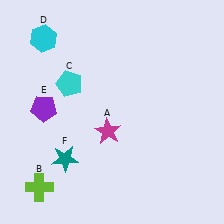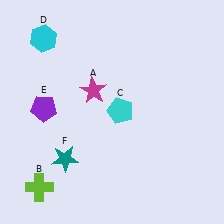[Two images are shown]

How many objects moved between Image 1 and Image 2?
2 objects moved between the two images.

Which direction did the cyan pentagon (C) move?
The cyan pentagon (C) moved right.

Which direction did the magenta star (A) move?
The magenta star (A) moved up.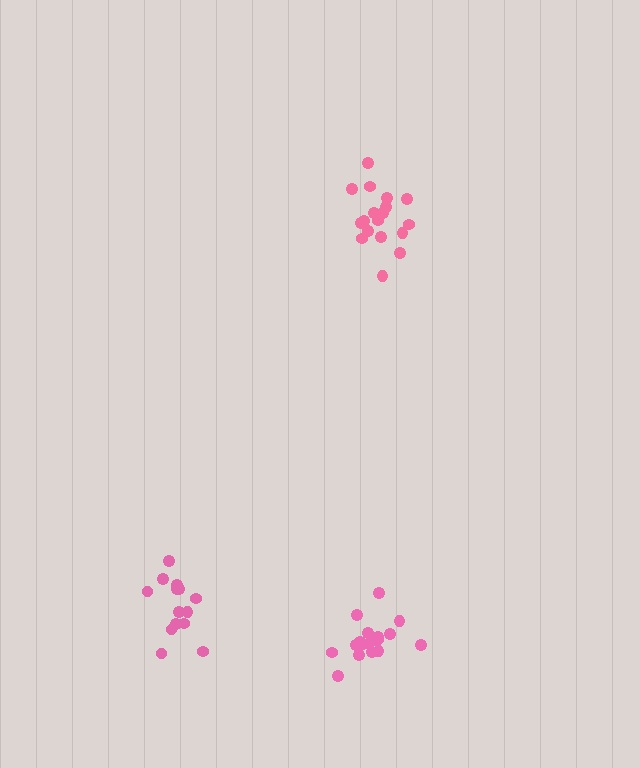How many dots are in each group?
Group 1: 14 dots, Group 2: 18 dots, Group 3: 18 dots (50 total).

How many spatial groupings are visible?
There are 3 spatial groupings.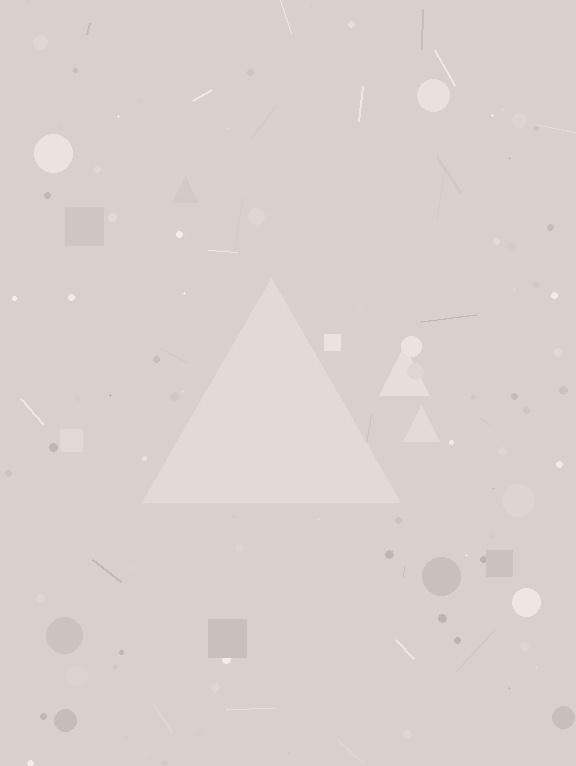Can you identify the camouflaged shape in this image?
The camouflaged shape is a triangle.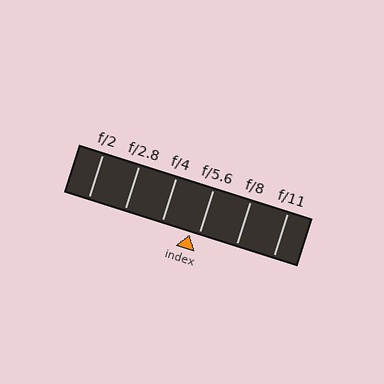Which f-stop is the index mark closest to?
The index mark is closest to f/5.6.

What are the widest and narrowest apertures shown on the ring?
The widest aperture shown is f/2 and the narrowest is f/11.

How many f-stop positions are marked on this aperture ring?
There are 6 f-stop positions marked.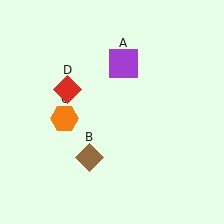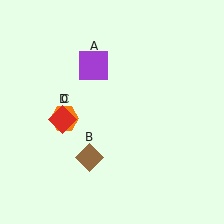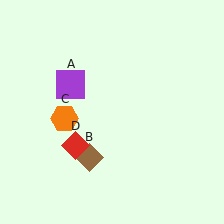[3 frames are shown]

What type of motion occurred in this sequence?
The purple square (object A), red diamond (object D) rotated counterclockwise around the center of the scene.